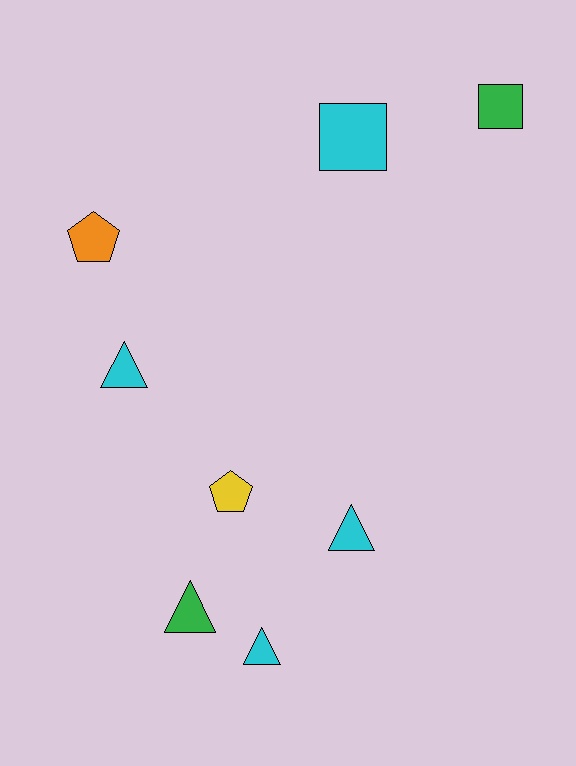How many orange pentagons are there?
There is 1 orange pentagon.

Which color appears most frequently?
Cyan, with 4 objects.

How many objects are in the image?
There are 8 objects.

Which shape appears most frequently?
Triangle, with 4 objects.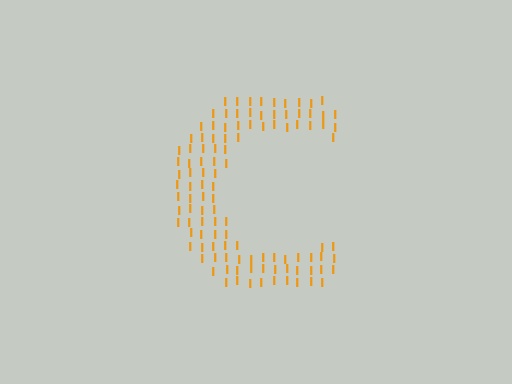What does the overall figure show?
The overall figure shows the letter C.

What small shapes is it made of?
It is made of small letter I's.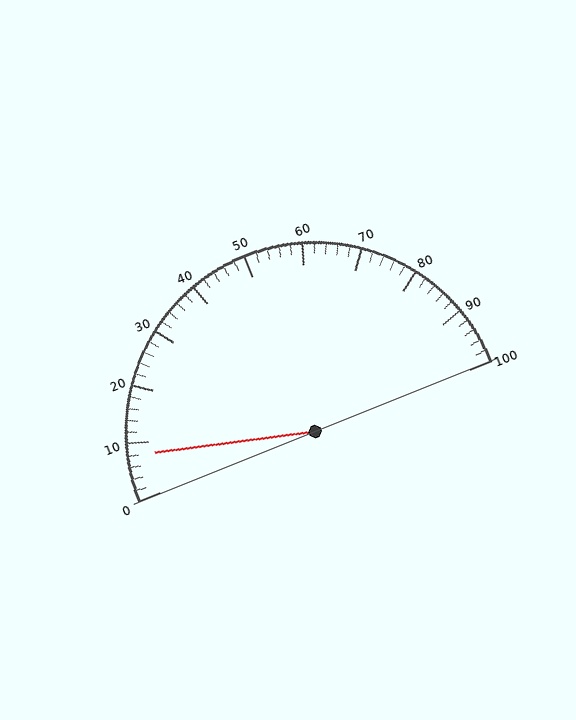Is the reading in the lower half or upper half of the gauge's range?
The reading is in the lower half of the range (0 to 100).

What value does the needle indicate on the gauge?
The needle indicates approximately 8.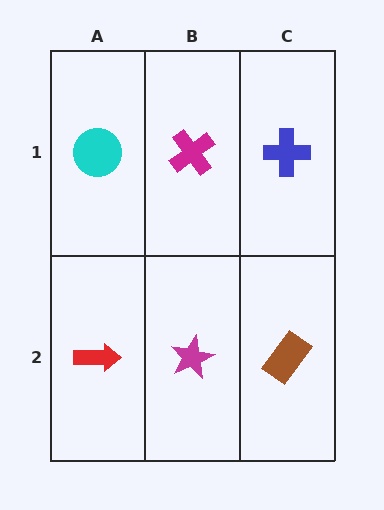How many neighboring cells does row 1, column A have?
2.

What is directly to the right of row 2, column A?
A magenta star.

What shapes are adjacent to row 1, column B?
A magenta star (row 2, column B), a cyan circle (row 1, column A), a blue cross (row 1, column C).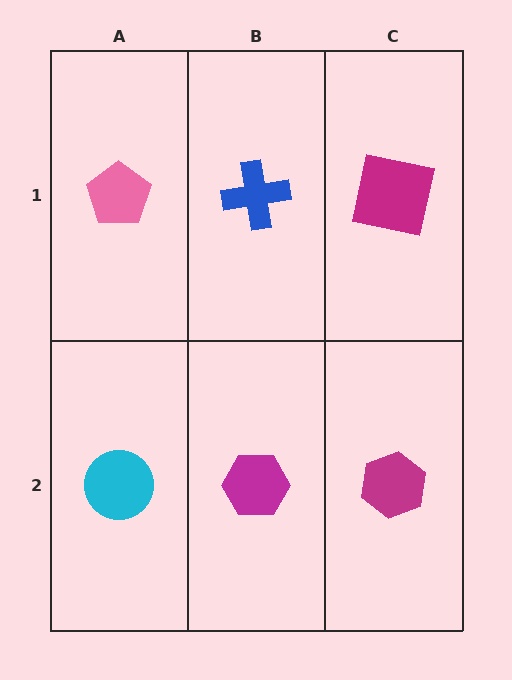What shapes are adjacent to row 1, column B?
A magenta hexagon (row 2, column B), a pink pentagon (row 1, column A), a magenta square (row 1, column C).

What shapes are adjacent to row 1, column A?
A cyan circle (row 2, column A), a blue cross (row 1, column B).